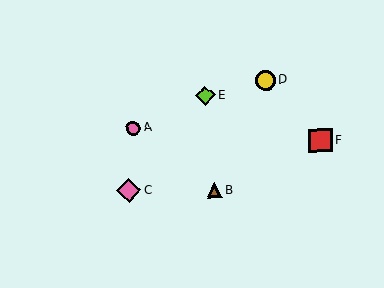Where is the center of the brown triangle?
The center of the brown triangle is at (214, 190).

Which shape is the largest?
The pink diamond (labeled C) is the largest.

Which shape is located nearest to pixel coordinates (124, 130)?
The pink circle (labeled A) at (133, 128) is nearest to that location.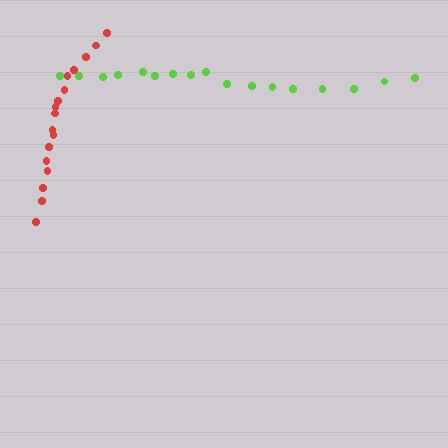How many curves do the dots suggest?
There are 2 distinct paths.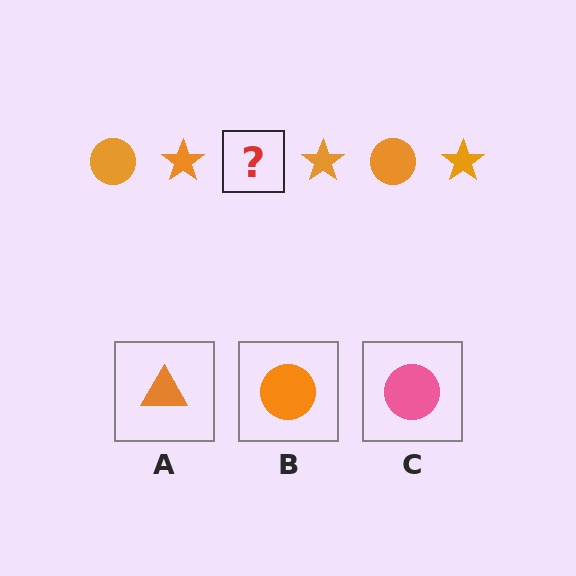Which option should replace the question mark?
Option B.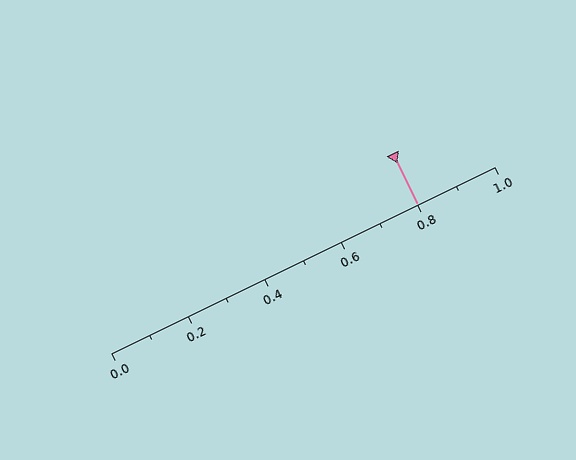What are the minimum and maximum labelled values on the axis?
The axis runs from 0.0 to 1.0.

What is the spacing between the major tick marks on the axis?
The major ticks are spaced 0.2 apart.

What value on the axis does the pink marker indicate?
The marker indicates approximately 0.8.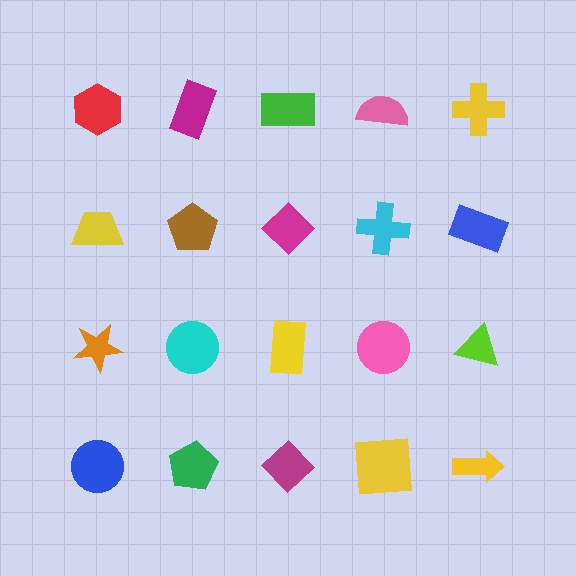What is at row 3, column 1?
An orange star.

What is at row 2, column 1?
A yellow trapezoid.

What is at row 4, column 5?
A yellow arrow.